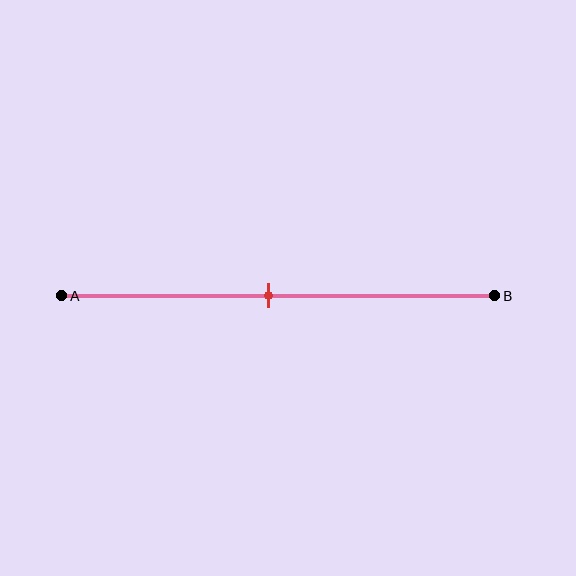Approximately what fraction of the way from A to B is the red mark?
The red mark is approximately 50% of the way from A to B.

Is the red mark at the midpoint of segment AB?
Yes, the mark is approximately at the midpoint.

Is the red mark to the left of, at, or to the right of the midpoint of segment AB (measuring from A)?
The red mark is approximately at the midpoint of segment AB.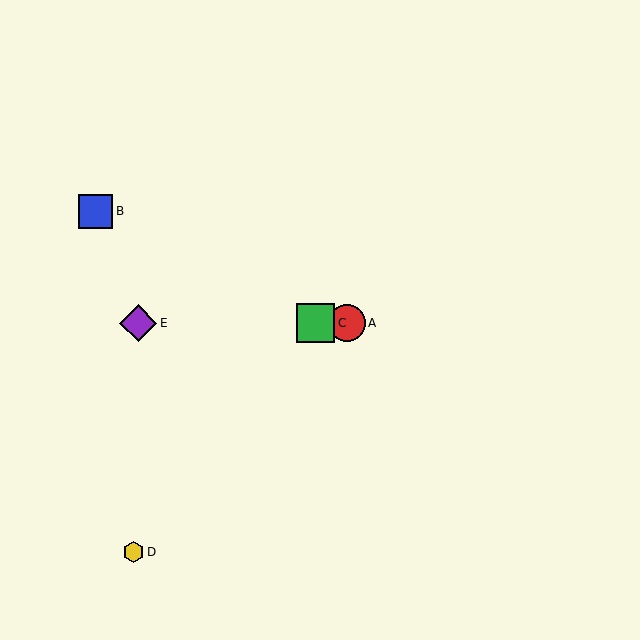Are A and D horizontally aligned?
No, A is at y≈323 and D is at y≈552.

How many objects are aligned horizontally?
3 objects (A, C, E) are aligned horizontally.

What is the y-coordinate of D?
Object D is at y≈552.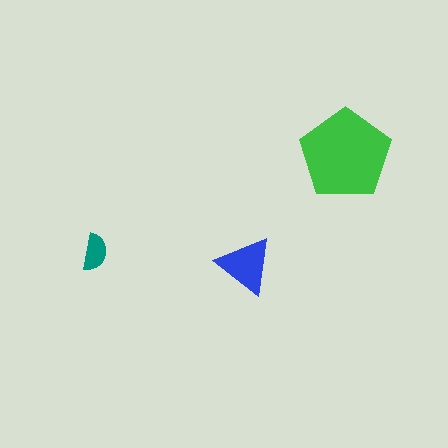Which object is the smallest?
The teal semicircle.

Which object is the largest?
The green pentagon.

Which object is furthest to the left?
The teal semicircle is leftmost.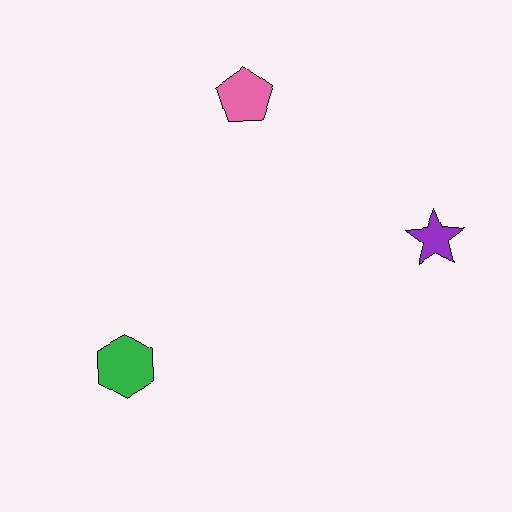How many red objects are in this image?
There are no red objects.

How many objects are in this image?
There are 3 objects.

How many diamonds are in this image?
There are no diamonds.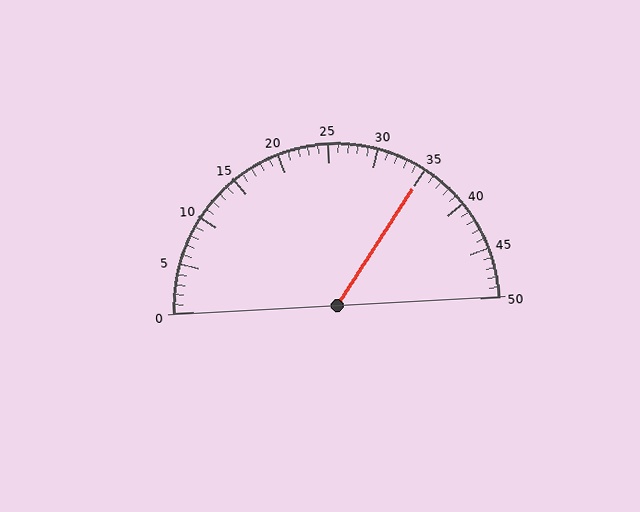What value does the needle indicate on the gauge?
The needle indicates approximately 35.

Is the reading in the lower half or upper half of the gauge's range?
The reading is in the upper half of the range (0 to 50).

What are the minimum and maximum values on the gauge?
The gauge ranges from 0 to 50.